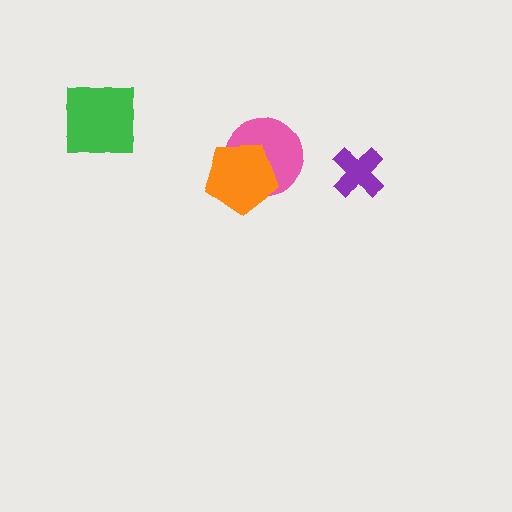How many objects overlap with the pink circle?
1 object overlaps with the pink circle.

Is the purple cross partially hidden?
No, no other shape covers it.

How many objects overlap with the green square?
0 objects overlap with the green square.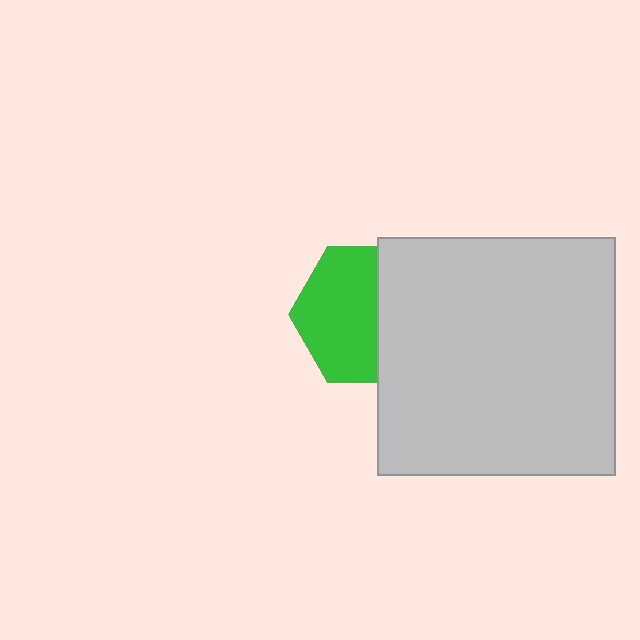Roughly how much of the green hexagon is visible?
About half of it is visible (roughly 59%).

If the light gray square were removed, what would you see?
You would see the complete green hexagon.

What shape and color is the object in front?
The object in front is a light gray square.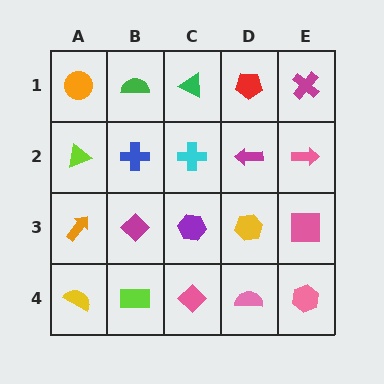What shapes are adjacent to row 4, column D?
A yellow hexagon (row 3, column D), a pink diamond (row 4, column C), a pink hexagon (row 4, column E).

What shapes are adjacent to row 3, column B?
A blue cross (row 2, column B), a lime rectangle (row 4, column B), an orange arrow (row 3, column A), a purple hexagon (row 3, column C).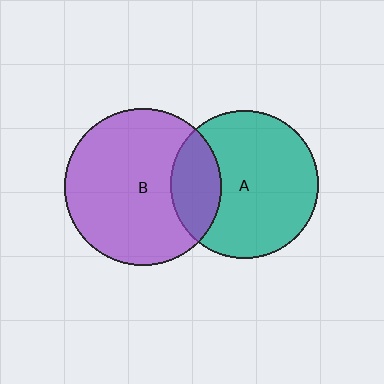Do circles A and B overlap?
Yes.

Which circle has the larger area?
Circle B (purple).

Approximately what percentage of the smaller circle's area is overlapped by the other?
Approximately 25%.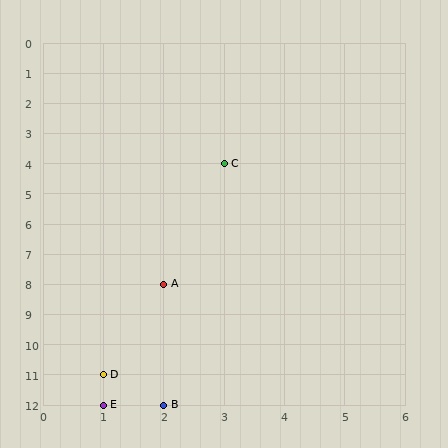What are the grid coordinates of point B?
Point B is at grid coordinates (2, 12).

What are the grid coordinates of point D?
Point D is at grid coordinates (1, 11).